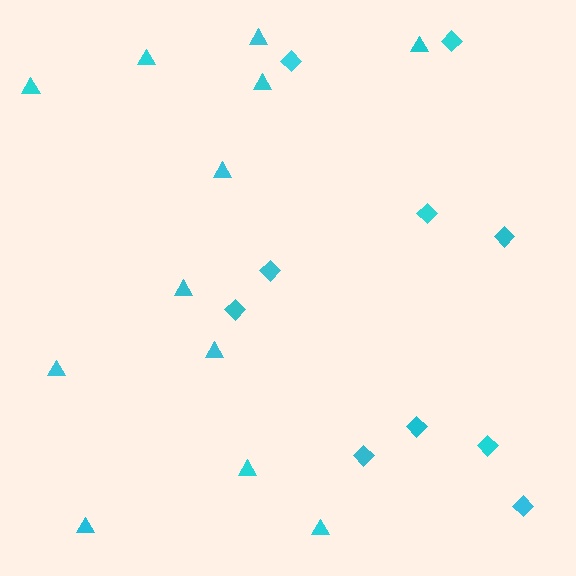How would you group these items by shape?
There are 2 groups: one group of diamonds (10) and one group of triangles (12).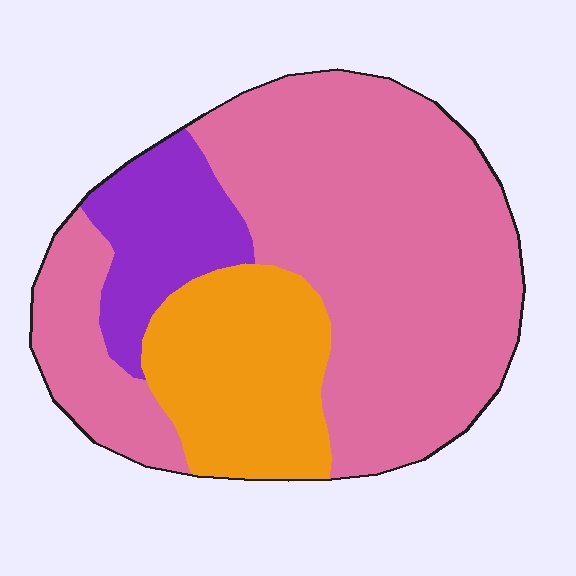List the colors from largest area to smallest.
From largest to smallest: pink, orange, purple.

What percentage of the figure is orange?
Orange takes up about one fifth (1/5) of the figure.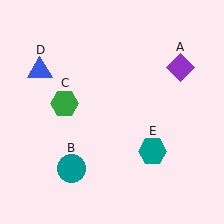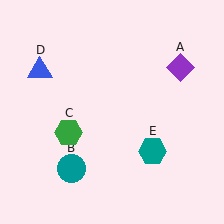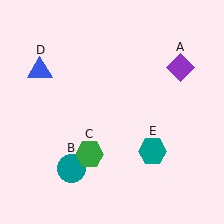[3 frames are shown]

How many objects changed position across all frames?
1 object changed position: green hexagon (object C).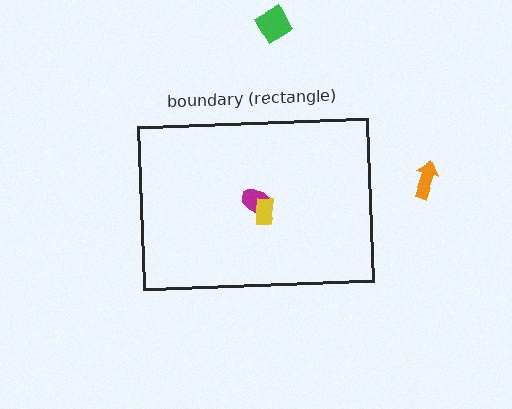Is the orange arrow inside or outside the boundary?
Outside.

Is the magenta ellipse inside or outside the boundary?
Inside.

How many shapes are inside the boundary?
2 inside, 2 outside.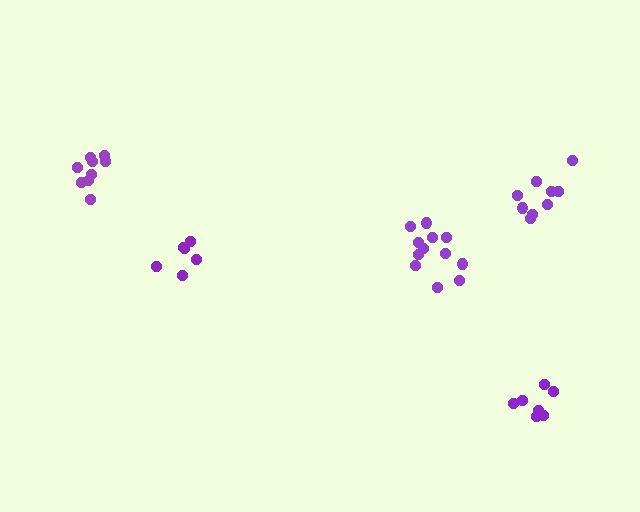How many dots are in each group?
Group 1: 6 dots, Group 2: 9 dots, Group 3: 12 dots, Group 4: 7 dots, Group 5: 9 dots (43 total).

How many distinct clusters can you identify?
There are 5 distinct clusters.